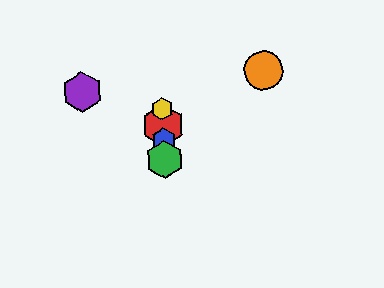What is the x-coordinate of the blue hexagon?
The blue hexagon is at x≈164.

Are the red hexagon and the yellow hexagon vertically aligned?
Yes, both are at x≈163.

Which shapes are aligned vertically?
The red hexagon, the blue hexagon, the green hexagon, the yellow hexagon are aligned vertically.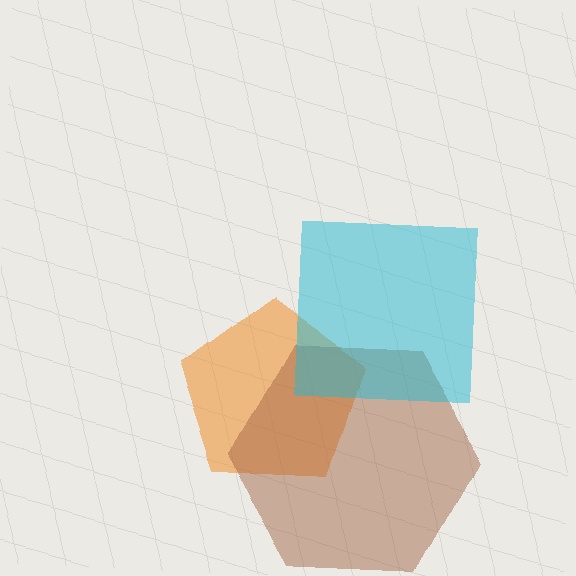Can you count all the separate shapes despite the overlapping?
Yes, there are 3 separate shapes.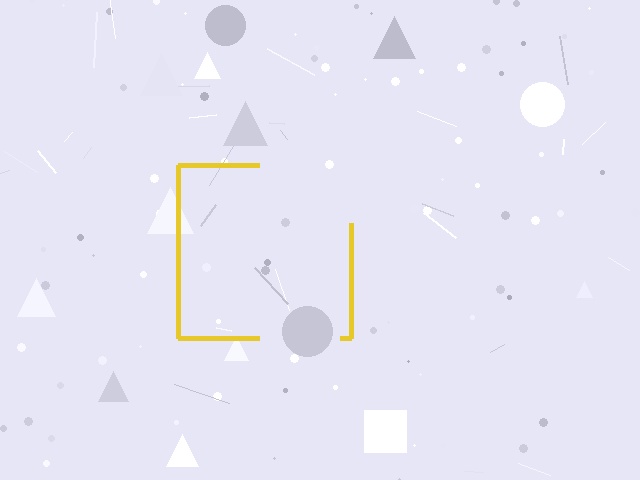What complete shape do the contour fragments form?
The contour fragments form a square.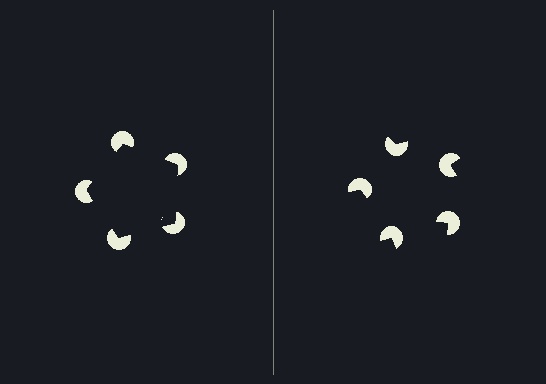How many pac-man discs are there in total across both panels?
10 — 5 on each side.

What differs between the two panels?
The pac-man discs are positioned identically on both sides; only the wedge orientations differ. On the left they align to a pentagon; on the right they are misaligned.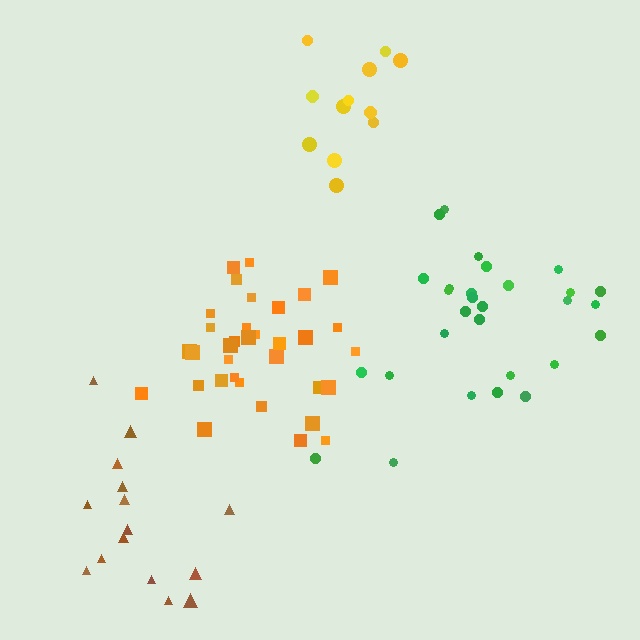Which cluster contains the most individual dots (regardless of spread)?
Orange (34).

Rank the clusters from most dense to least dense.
orange, yellow, green, brown.